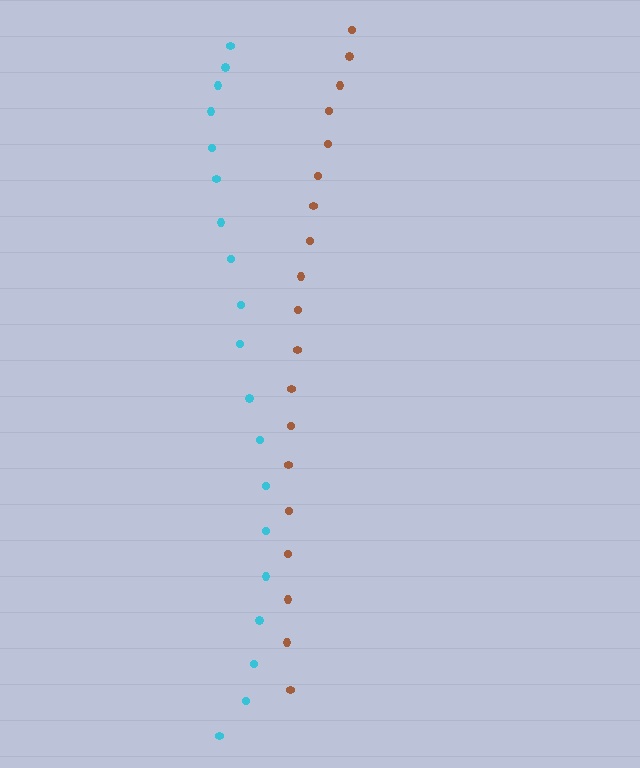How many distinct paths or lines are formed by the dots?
There are 2 distinct paths.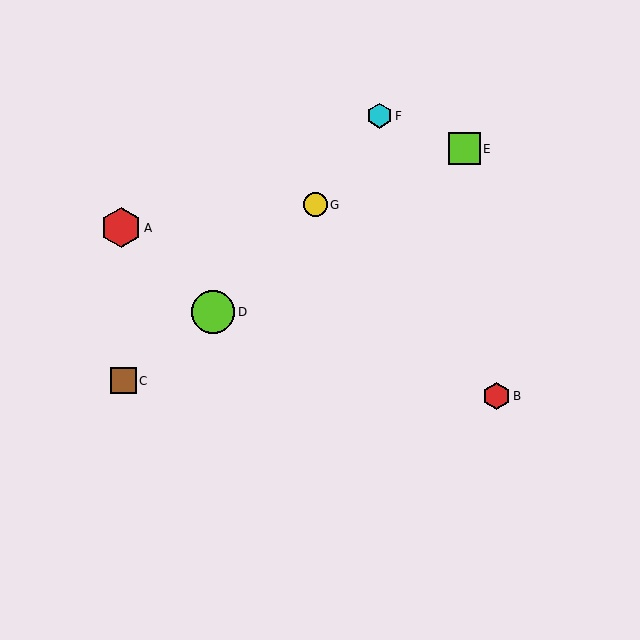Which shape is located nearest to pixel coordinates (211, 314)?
The lime circle (labeled D) at (213, 312) is nearest to that location.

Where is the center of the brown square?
The center of the brown square is at (123, 381).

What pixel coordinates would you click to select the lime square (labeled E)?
Click at (465, 149) to select the lime square E.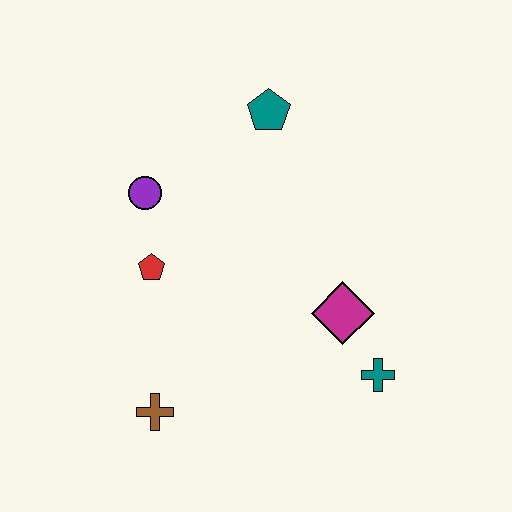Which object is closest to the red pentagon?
The purple circle is closest to the red pentagon.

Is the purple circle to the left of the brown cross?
Yes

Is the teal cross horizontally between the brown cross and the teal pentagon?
No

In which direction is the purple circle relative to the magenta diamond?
The purple circle is to the left of the magenta diamond.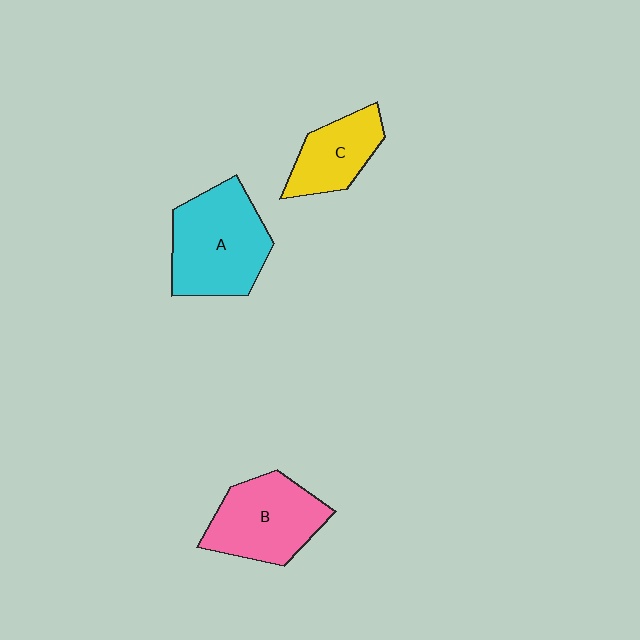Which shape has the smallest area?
Shape C (yellow).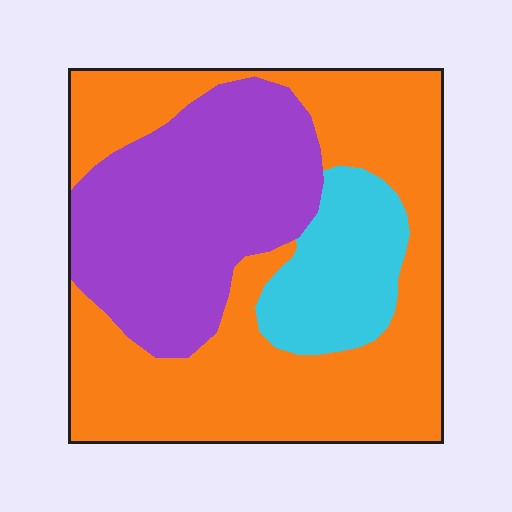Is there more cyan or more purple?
Purple.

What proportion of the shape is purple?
Purple covers roughly 35% of the shape.